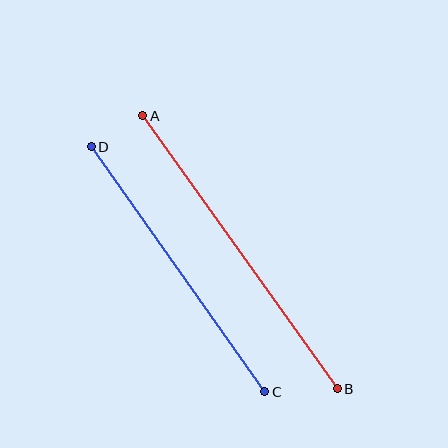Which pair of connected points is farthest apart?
Points A and B are farthest apart.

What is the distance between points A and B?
The distance is approximately 336 pixels.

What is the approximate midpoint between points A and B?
The midpoint is at approximately (240, 252) pixels.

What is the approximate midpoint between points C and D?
The midpoint is at approximately (178, 269) pixels.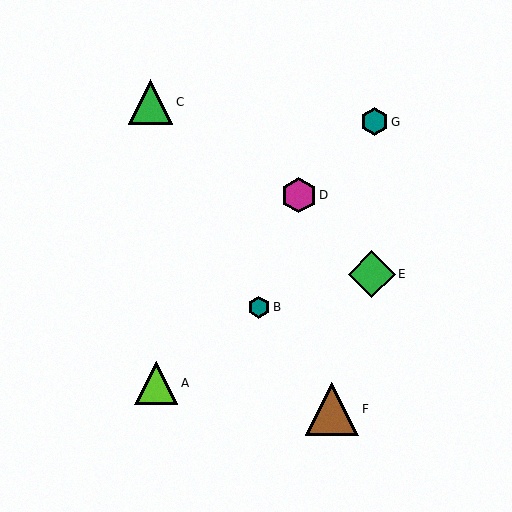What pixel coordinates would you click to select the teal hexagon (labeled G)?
Click at (374, 122) to select the teal hexagon G.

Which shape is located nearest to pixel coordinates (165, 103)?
The green triangle (labeled C) at (151, 102) is nearest to that location.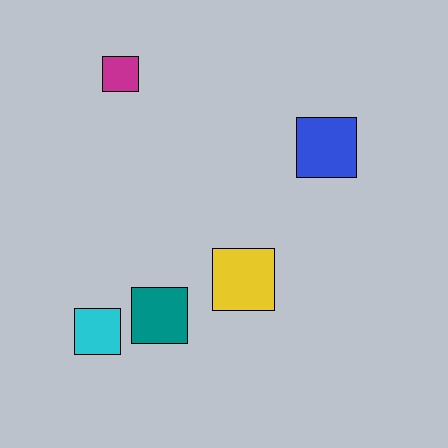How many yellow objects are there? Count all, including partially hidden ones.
There is 1 yellow object.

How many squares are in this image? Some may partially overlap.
There are 5 squares.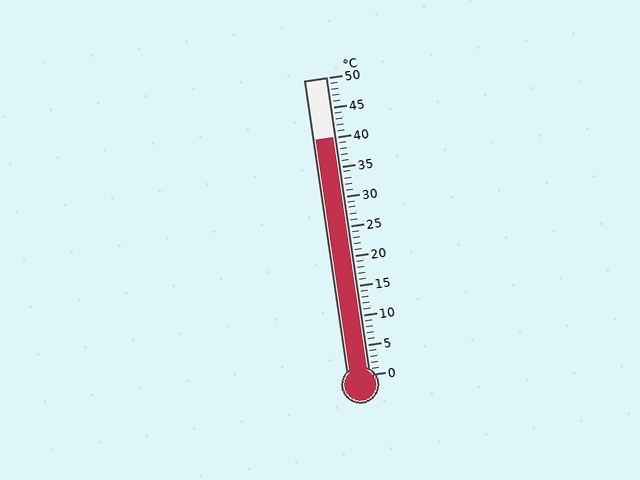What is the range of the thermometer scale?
The thermometer scale ranges from 0°C to 50°C.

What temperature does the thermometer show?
The thermometer shows approximately 40°C.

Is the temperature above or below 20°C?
The temperature is above 20°C.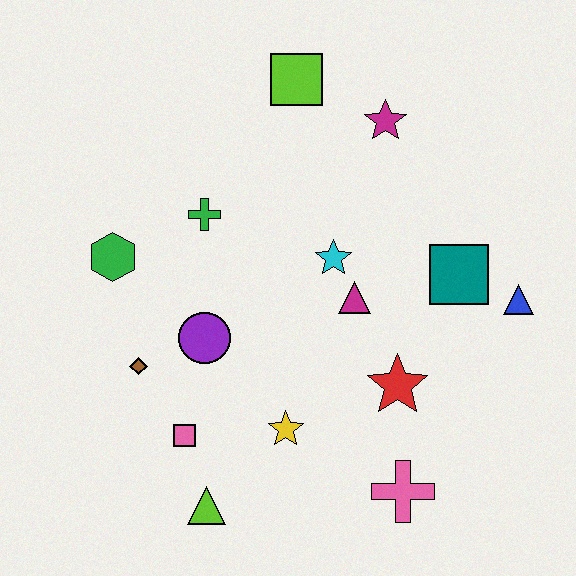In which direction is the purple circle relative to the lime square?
The purple circle is below the lime square.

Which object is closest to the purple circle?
The brown diamond is closest to the purple circle.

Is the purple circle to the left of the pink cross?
Yes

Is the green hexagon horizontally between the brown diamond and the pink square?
No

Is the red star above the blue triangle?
No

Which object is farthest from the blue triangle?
The green hexagon is farthest from the blue triangle.